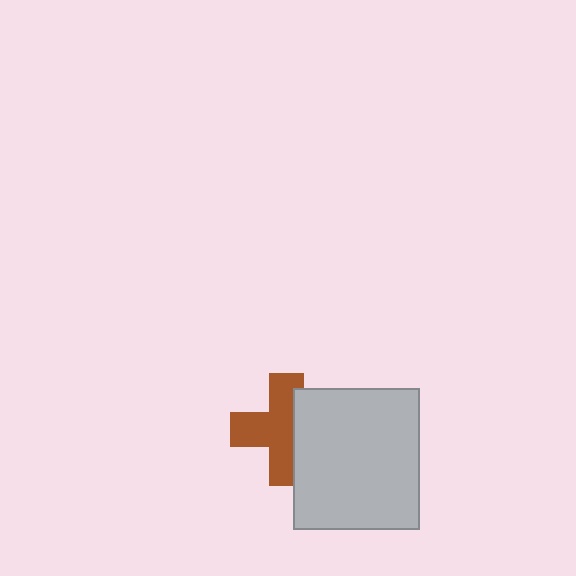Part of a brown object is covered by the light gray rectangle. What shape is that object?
It is a cross.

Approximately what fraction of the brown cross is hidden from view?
Roughly 36% of the brown cross is hidden behind the light gray rectangle.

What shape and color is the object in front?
The object in front is a light gray rectangle.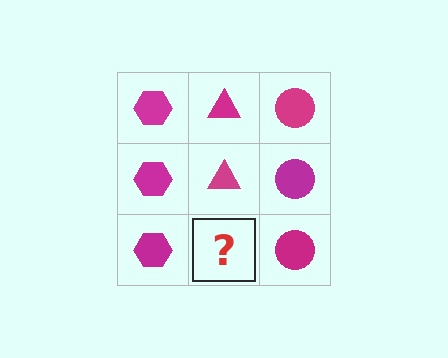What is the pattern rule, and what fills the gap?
The rule is that each column has a consistent shape. The gap should be filled with a magenta triangle.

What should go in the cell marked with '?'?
The missing cell should contain a magenta triangle.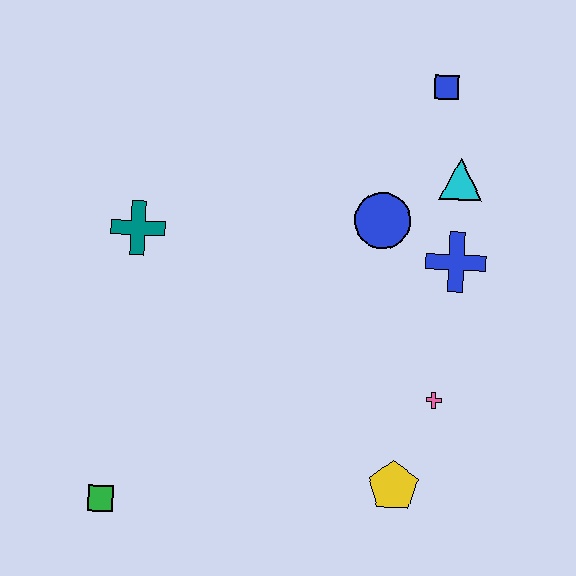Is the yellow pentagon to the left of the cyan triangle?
Yes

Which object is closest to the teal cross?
The blue circle is closest to the teal cross.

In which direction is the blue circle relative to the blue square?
The blue circle is below the blue square.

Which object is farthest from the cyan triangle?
The green square is farthest from the cyan triangle.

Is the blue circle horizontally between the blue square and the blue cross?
No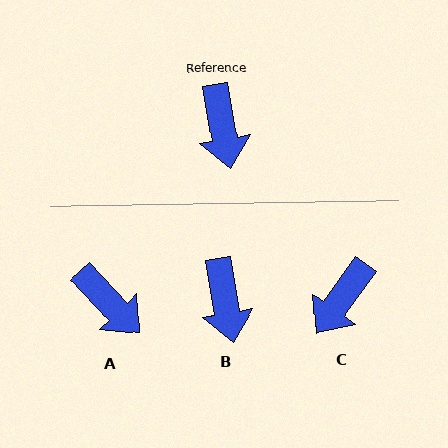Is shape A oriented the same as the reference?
No, it is off by about 33 degrees.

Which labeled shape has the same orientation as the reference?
B.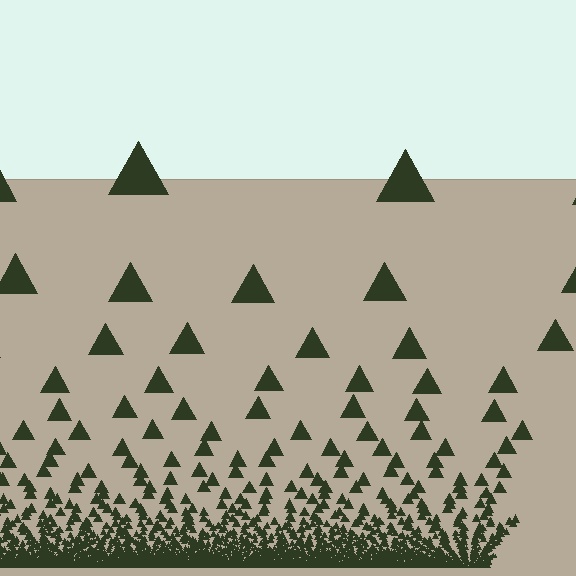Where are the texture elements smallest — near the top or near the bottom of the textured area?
Near the bottom.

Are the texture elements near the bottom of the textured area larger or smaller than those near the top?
Smaller. The gradient is inverted — elements near the bottom are smaller and denser.